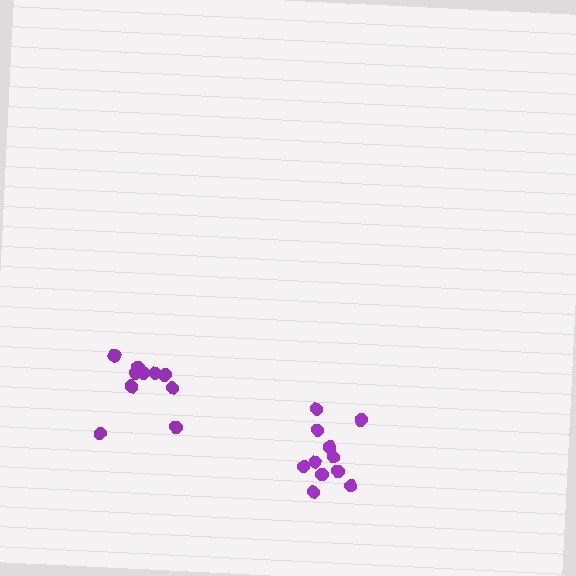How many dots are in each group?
Group 1: 10 dots, Group 2: 11 dots (21 total).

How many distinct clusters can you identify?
There are 2 distinct clusters.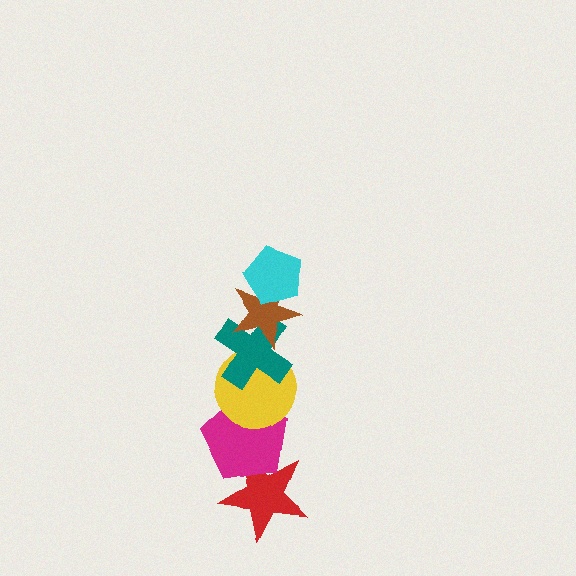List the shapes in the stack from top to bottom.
From top to bottom: the cyan pentagon, the brown star, the teal cross, the yellow circle, the magenta pentagon, the red star.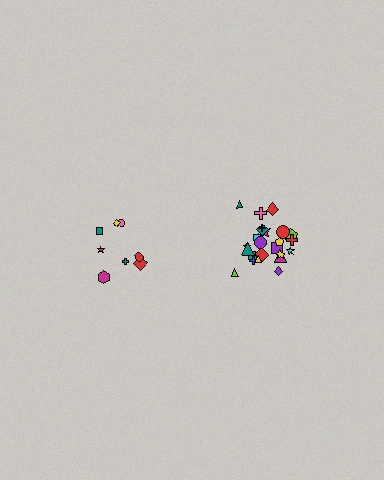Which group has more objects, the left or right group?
The right group.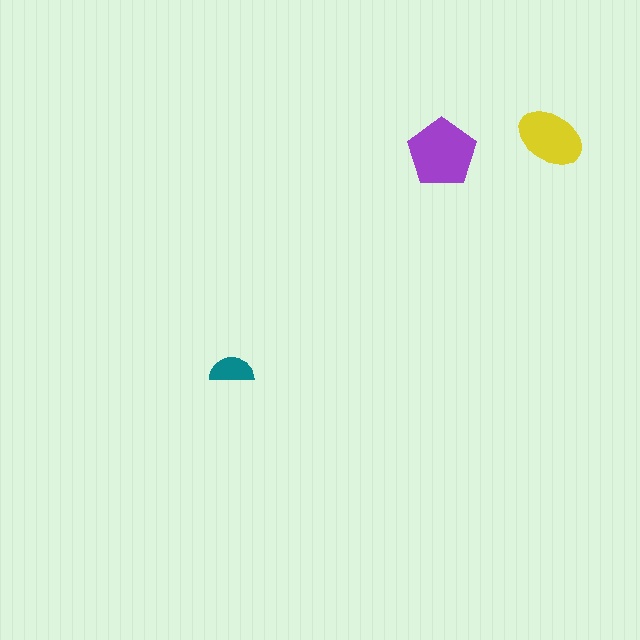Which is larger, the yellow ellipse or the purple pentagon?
The purple pentagon.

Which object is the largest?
The purple pentagon.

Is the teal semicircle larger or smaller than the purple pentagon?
Smaller.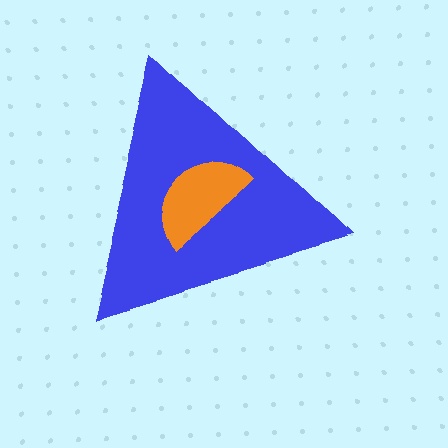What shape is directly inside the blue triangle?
The orange semicircle.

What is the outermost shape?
The blue triangle.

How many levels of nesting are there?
2.